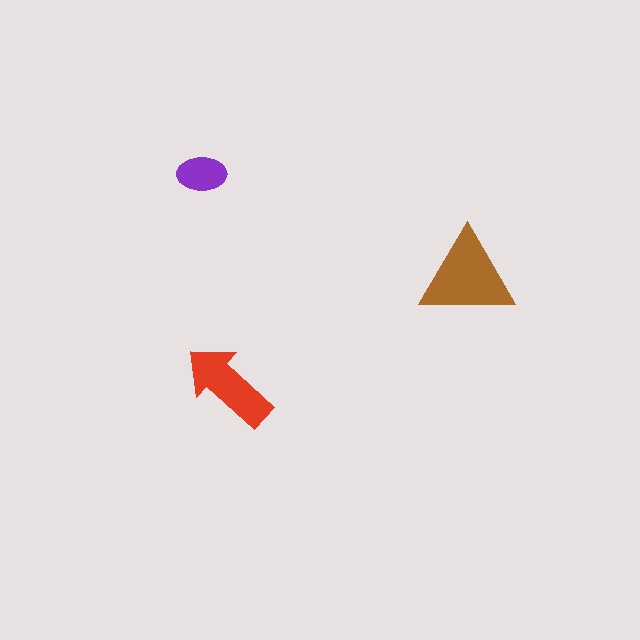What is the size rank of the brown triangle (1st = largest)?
1st.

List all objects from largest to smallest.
The brown triangle, the red arrow, the purple ellipse.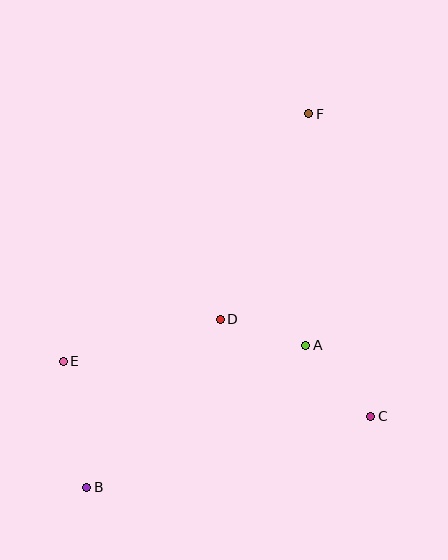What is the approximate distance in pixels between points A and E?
The distance between A and E is approximately 243 pixels.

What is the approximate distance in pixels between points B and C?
The distance between B and C is approximately 292 pixels.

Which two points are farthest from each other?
Points B and F are farthest from each other.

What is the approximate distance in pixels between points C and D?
The distance between C and D is approximately 179 pixels.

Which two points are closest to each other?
Points A and D are closest to each other.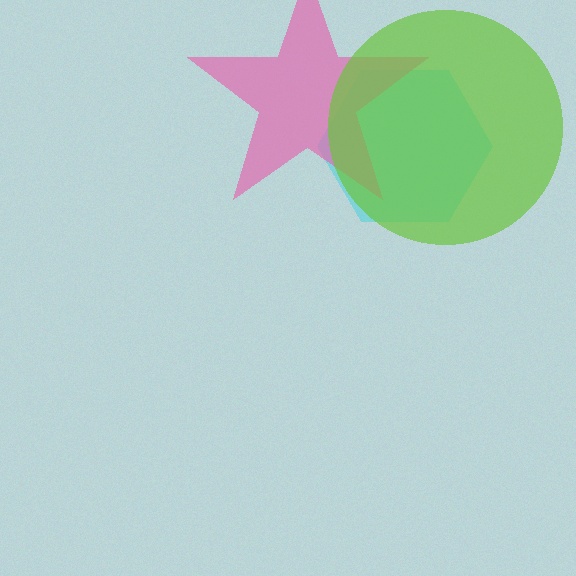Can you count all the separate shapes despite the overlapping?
Yes, there are 3 separate shapes.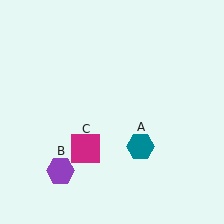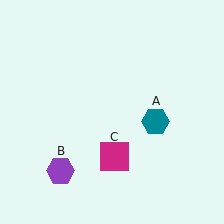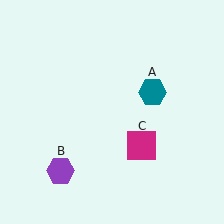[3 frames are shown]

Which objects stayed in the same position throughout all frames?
Purple hexagon (object B) remained stationary.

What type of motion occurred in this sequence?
The teal hexagon (object A), magenta square (object C) rotated counterclockwise around the center of the scene.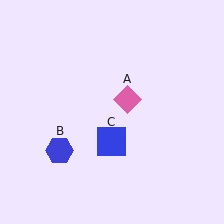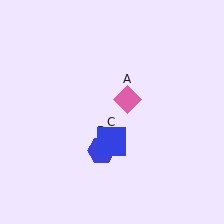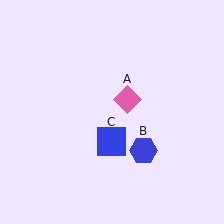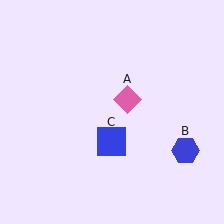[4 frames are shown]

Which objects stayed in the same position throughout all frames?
Pink diamond (object A) and blue square (object C) remained stationary.